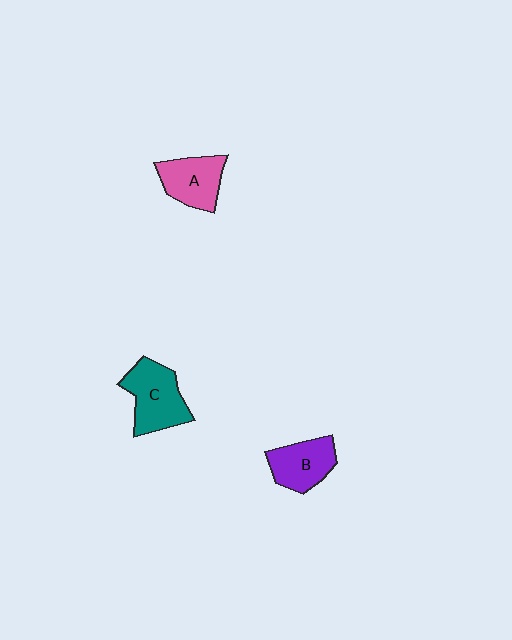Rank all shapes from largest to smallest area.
From largest to smallest: C (teal), A (pink), B (purple).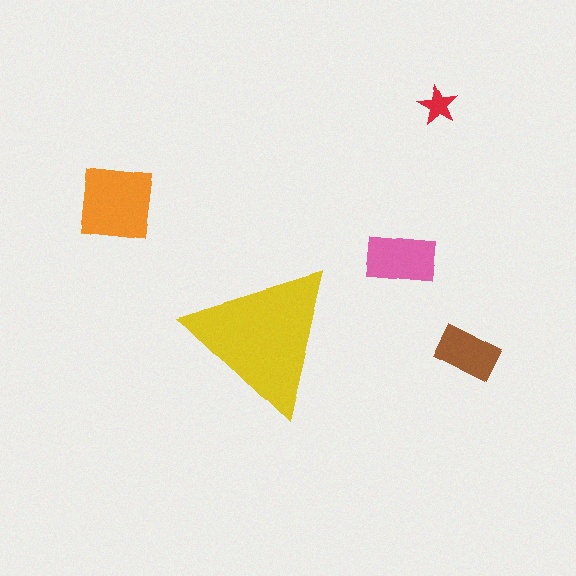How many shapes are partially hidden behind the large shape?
0 shapes are partially hidden.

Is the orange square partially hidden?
No, the orange square is fully visible.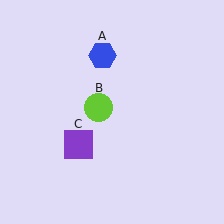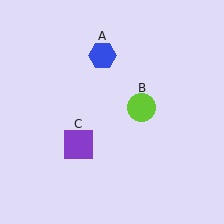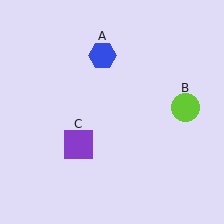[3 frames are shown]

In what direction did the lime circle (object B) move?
The lime circle (object B) moved right.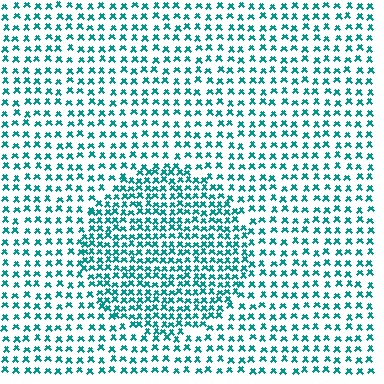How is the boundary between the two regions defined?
The boundary is defined by a change in element density (approximately 1.8x ratio). All elements are the same color, size, and shape.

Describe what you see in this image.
The image contains small teal elements arranged at two different densities. A circle-shaped region is visible where the elements are more densely packed than the surrounding area.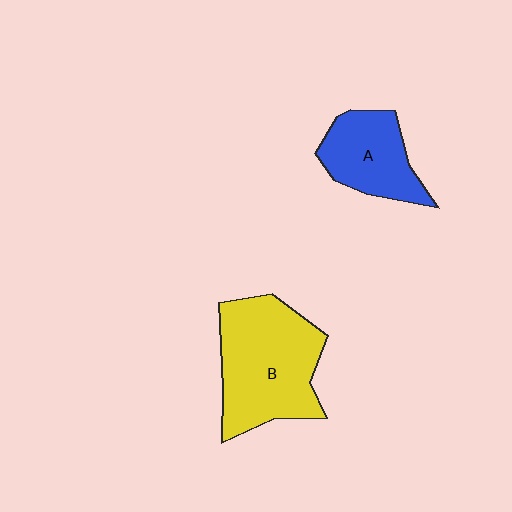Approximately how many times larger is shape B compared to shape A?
Approximately 1.7 times.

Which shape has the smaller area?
Shape A (blue).